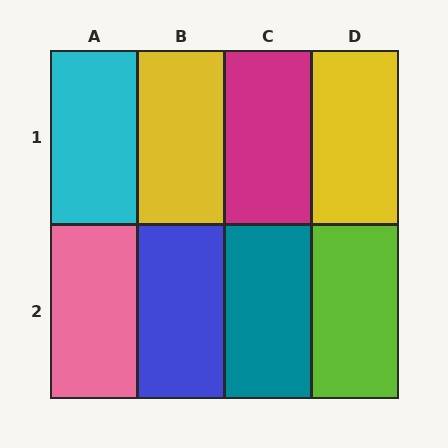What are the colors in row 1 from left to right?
Cyan, yellow, magenta, yellow.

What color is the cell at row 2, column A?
Pink.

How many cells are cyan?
1 cell is cyan.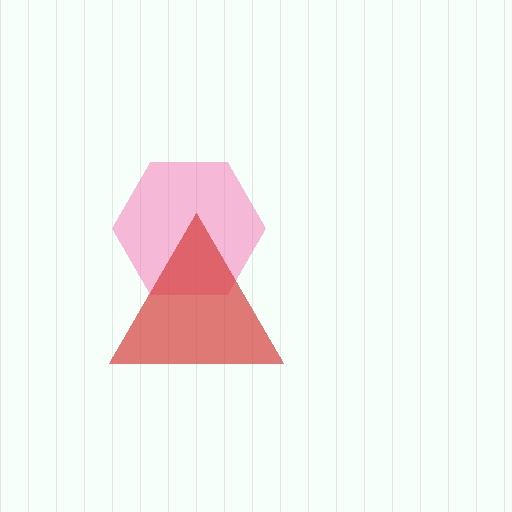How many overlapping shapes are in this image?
There are 2 overlapping shapes in the image.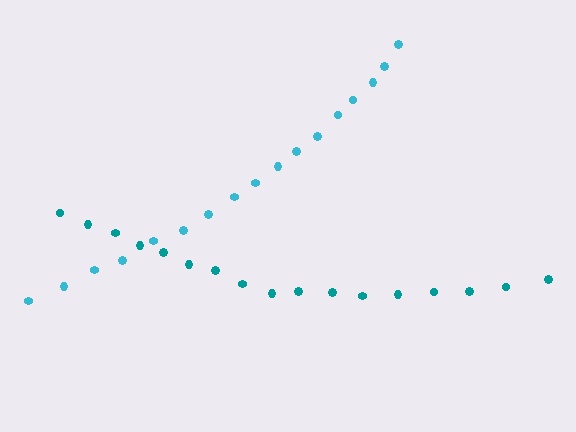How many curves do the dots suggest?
There are 2 distinct paths.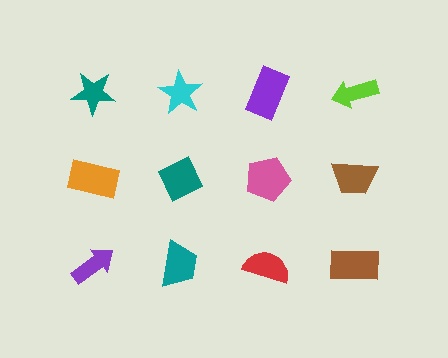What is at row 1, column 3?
A purple rectangle.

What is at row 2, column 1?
An orange rectangle.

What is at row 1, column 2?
A cyan star.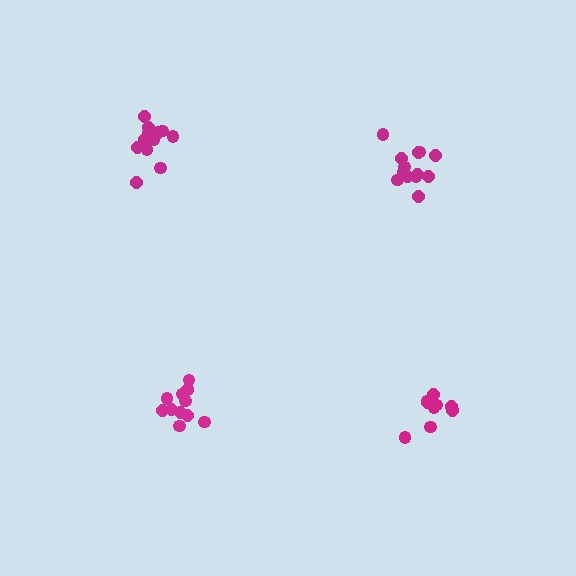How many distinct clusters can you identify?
There are 4 distinct clusters.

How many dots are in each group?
Group 1: 13 dots, Group 2: 12 dots, Group 3: 12 dots, Group 4: 9 dots (46 total).